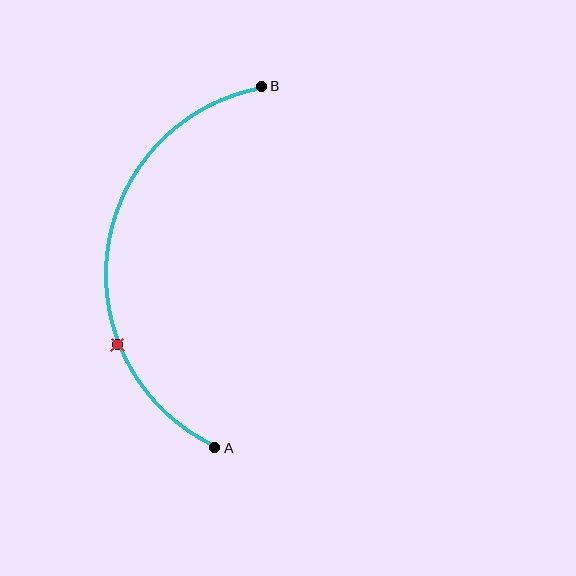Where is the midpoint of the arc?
The arc midpoint is the point on the curve farthest from the straight line joining A and B. It sits to the left of that line.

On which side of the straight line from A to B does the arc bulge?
The arc bulges to the left of the straight line connecting A and B.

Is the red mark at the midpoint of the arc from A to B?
No. The red mark lies on the arc but is closer to endpoint A. The arc midpoint would be at the point on the curve equidistant along the arc from both A and B.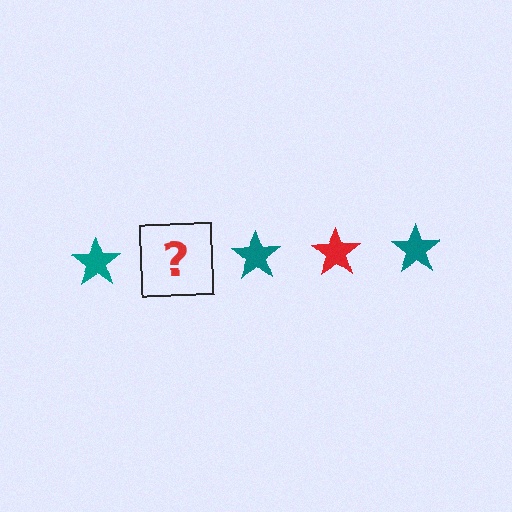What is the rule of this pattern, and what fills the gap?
The rule is that the pattern cycles through teal, red stars. The gap should be filled with a red star.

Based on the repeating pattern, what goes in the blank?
The blank should be a red star.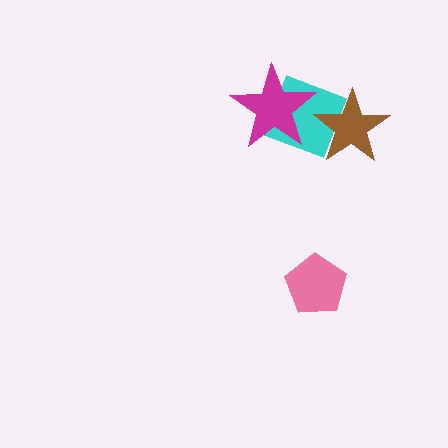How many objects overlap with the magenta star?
1 object overlaps with the magenta star.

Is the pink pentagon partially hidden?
No, no other shape covers it.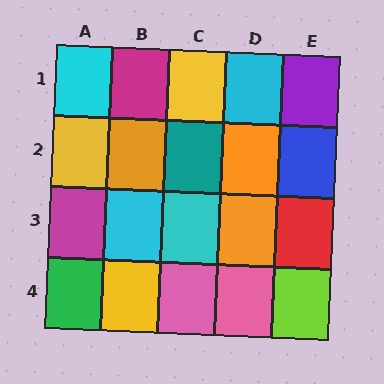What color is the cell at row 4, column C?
Pink.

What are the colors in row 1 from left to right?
Cyan, magenta, yellow, cyan, purple.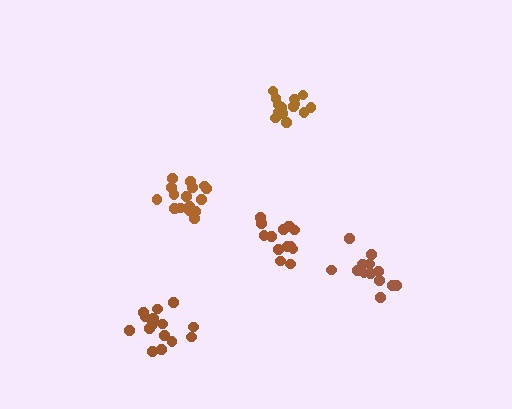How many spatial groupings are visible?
There are 5 spatial groupings.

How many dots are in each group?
Group 1: 14 dots, Group 2: 15 dots, Group 3: 17 dots, Group 4: 13 dots, Group 5: 16 dots (75 total).